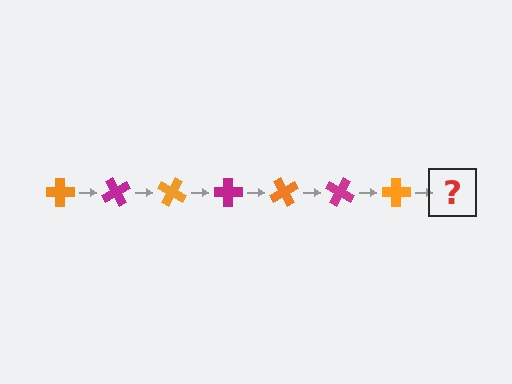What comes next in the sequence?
The next element should be a magenta cross, rotated 420 degrees from the start.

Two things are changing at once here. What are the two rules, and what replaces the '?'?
The two rules are that it rotates 60 degrees each step and the color cycles through orange and magenta. The '?' should be a magenta cross, rotated 420 degrees from the start.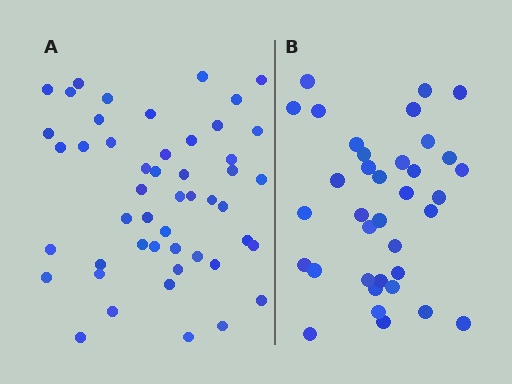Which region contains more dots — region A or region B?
Region A (the left region) has more dots.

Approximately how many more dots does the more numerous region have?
Region A has approximately 15 more dots than region B.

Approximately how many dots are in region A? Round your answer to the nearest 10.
About 50 dots. (The exact count is 49, which rounds to 50.)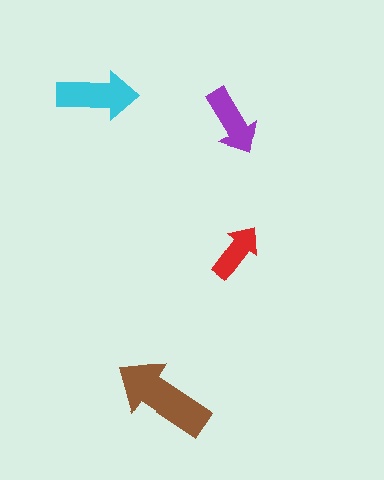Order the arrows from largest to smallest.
the brown one, the cyan one, the purple one, the red one.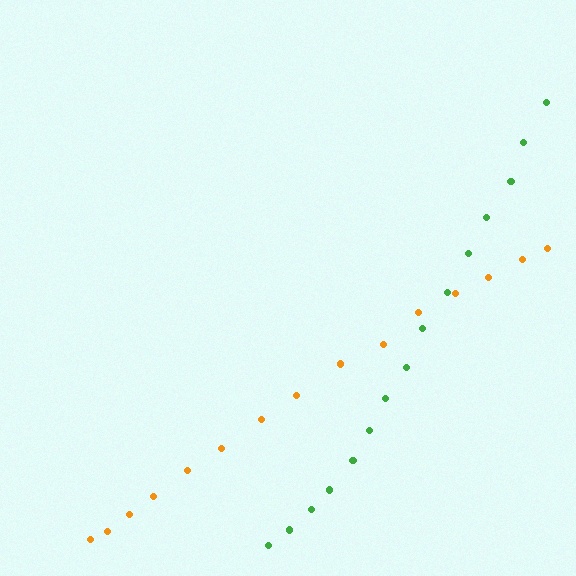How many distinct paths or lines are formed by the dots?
There are 2 distinct paths.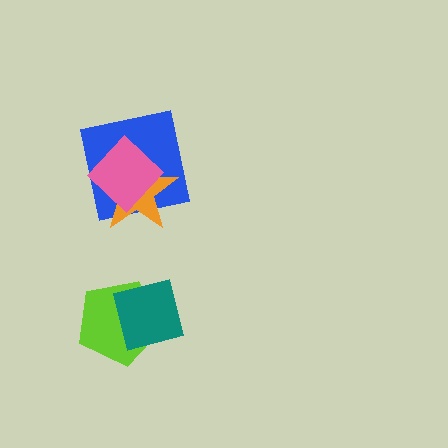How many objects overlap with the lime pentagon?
1 object overlaps with the lime pentagon.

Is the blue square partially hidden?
Yes, it is partially covered by another shape.